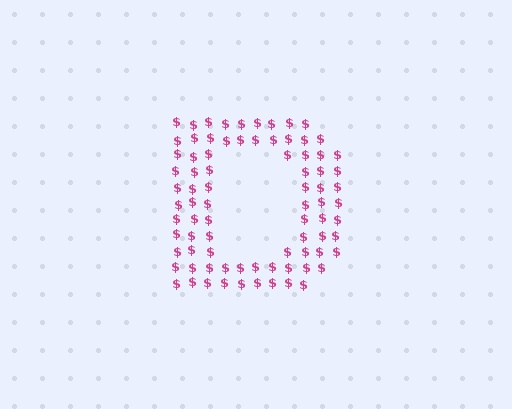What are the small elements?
The small elements are dollar signs.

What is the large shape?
The large shape is the letter D.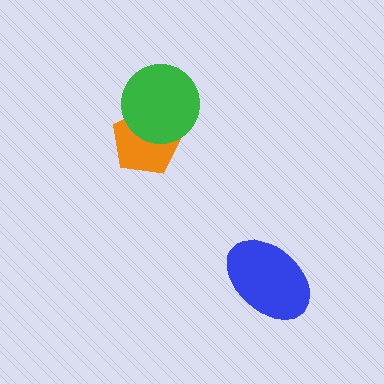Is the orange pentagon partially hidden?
Yes, it is partially covered by another shape.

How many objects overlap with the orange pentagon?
1 object overlaps with the orange pentagon.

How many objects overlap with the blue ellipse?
0 objects overlap with the blue ellipse.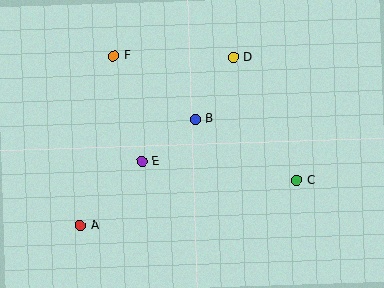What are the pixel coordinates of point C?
Point C is at (297, 180).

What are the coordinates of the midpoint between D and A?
The midpoint between D and A is at (157, 141).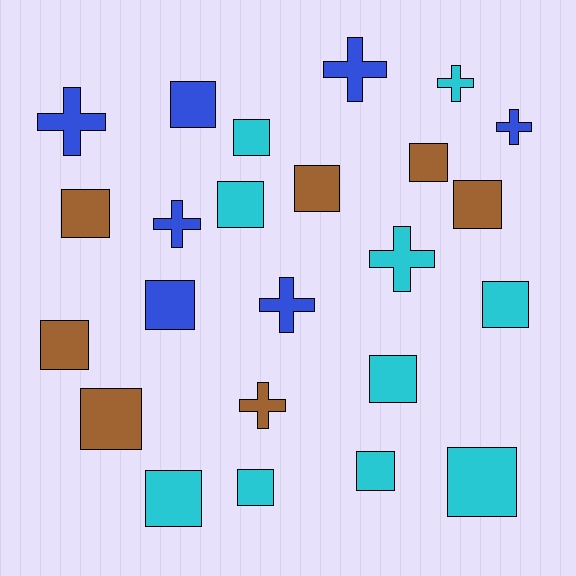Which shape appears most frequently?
Square, with 16 objects.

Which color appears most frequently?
Cyan, with 10 objects.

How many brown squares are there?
There are 6 brown squares.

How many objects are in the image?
There are 24 objects.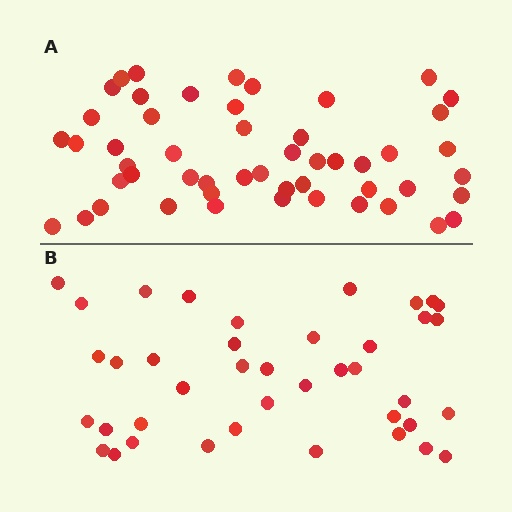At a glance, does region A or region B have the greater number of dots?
Region A (the top region) has more dots.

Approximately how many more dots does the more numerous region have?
Region A has roughly 12 or so more dots than region B.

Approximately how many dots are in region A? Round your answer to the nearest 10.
About 50 dots. (The exact count is 51, which rounds to 50.)